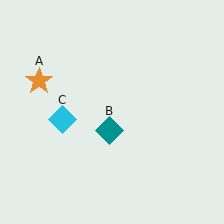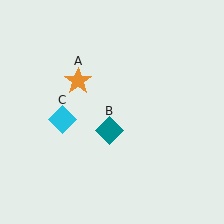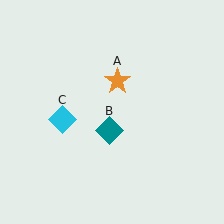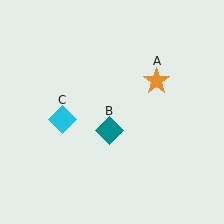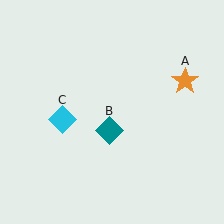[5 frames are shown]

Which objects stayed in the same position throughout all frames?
Teal diamond (object B) and cyan diamond (object C) remained stationary.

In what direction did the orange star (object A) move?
The orange star (object A) moved right.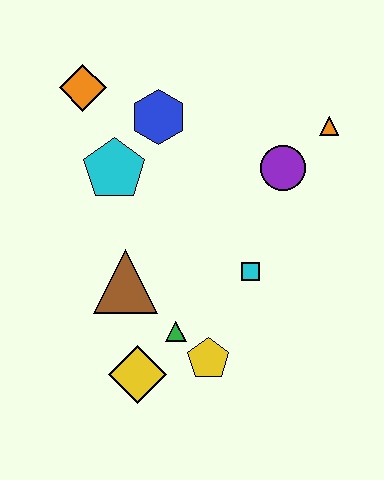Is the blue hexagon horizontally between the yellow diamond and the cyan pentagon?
No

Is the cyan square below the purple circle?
Yes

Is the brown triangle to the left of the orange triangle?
Yes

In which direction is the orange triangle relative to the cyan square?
The orange triangle is above the cyan square.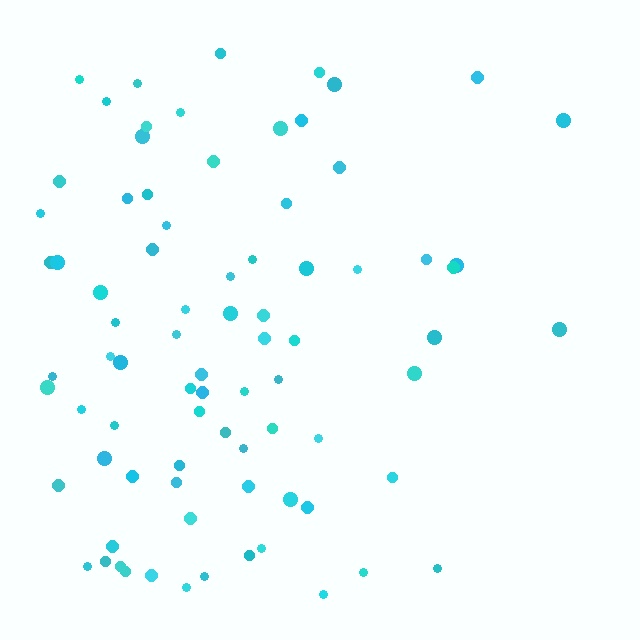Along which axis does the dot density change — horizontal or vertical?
Horizontal.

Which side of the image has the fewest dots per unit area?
The right.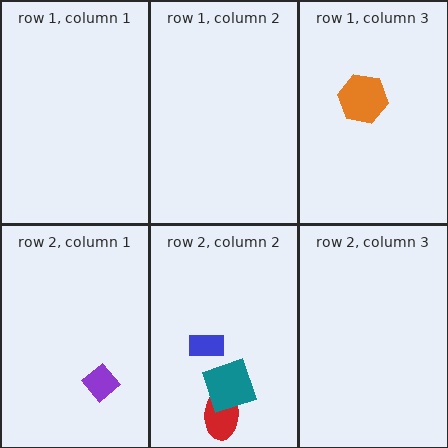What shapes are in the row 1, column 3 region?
The orange hexagon.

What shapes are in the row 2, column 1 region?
The purple diamond.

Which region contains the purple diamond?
The row 2, column 1 region.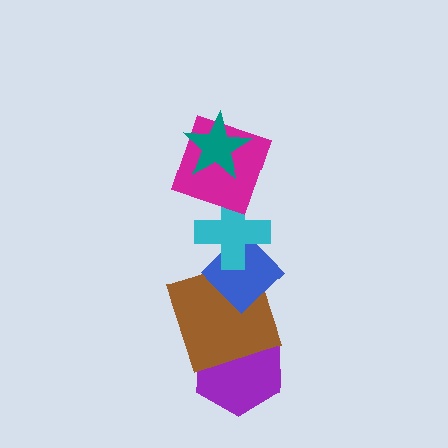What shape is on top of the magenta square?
The teal star is on top of the magenta square.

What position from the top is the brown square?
The brown square is 5th from the top.